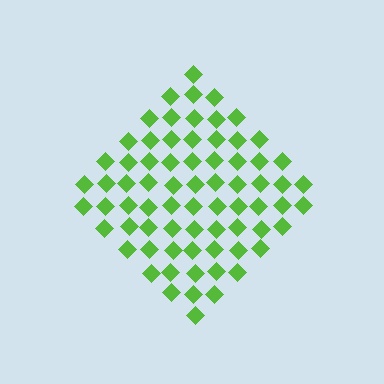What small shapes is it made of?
It is made of small diamonds.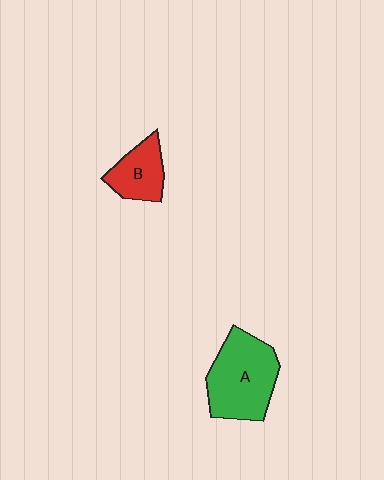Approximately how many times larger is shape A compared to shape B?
Approximately 1.8 times.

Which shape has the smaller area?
Shape B (red).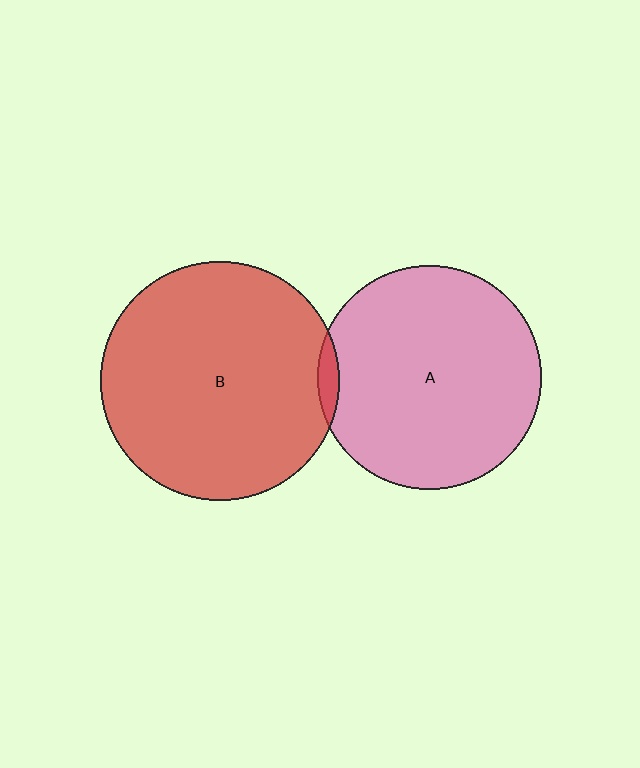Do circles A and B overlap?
Yes.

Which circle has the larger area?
Circle B (red).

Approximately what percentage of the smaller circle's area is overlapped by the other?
Approximately 5%.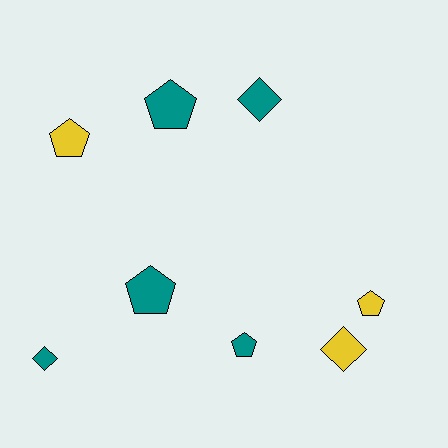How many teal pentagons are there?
There are 3 teal pentagons.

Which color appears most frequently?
Teal, with 5 objects.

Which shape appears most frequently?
Pentagon, with 5 objects.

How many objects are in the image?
There are 8 objects.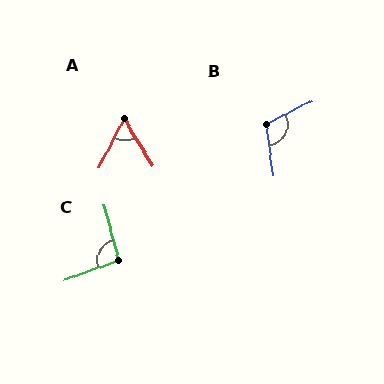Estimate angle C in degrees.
Approximately 95 degrees.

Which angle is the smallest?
A, at approximately 58 degrees.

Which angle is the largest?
B, at approximately 109 degrees.